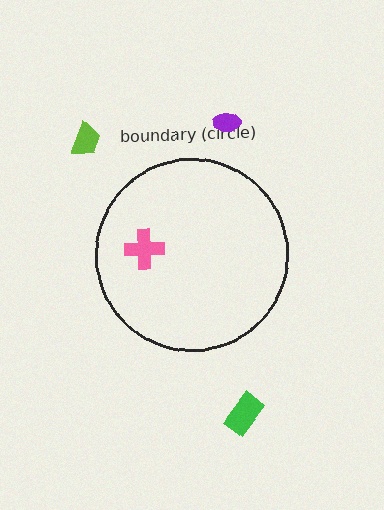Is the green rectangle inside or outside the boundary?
Outside.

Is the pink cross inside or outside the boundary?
Inside.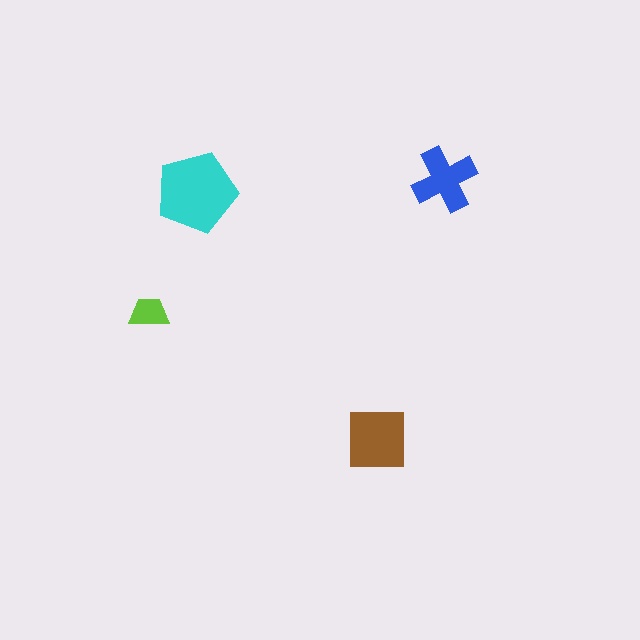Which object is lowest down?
The brown square is bottommost.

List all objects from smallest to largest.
The lime trapezoid, the blue cross, the brown square, the cyan pentagon.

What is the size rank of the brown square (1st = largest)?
2nd.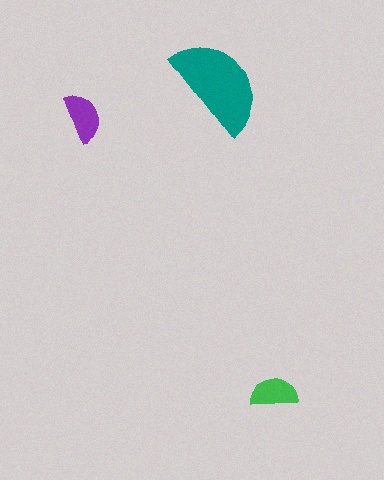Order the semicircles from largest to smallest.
the teal one, the purple one, the green one.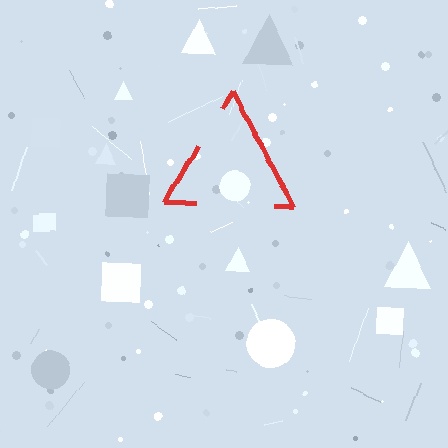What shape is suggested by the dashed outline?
The dashed outline suggests a triangle.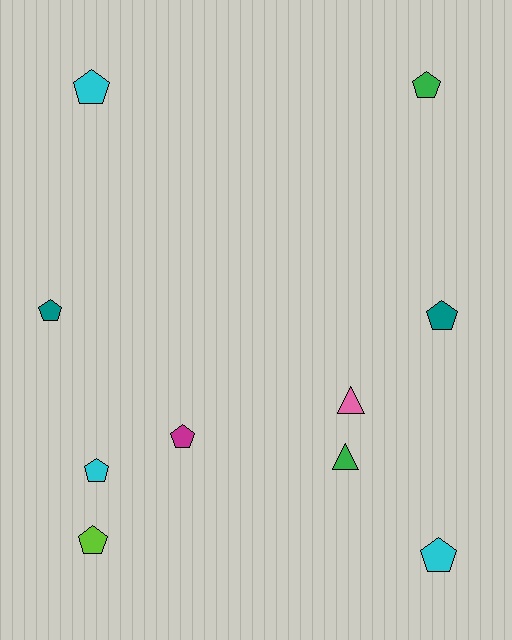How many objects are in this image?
There are 10 objects.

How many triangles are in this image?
There are 2 triangles.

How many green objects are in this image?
There are 2 green objects.